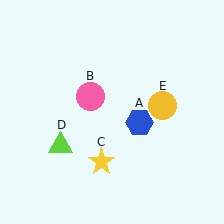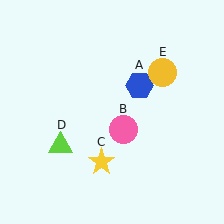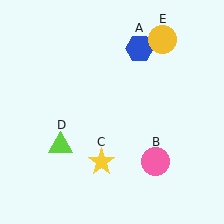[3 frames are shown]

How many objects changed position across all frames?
3 objects changed position: blue hexagon (object A), pink circle (object B), yellow circle (object E).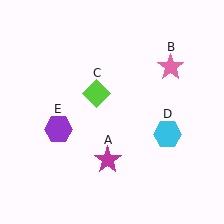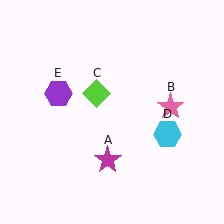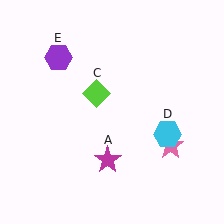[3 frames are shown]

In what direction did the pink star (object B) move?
The pink star (object B) moved down.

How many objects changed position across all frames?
2 objects changed position: pink star (object B), purple hexagon (object E).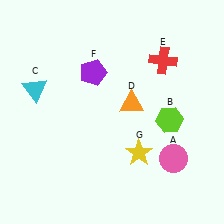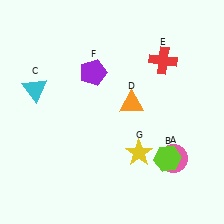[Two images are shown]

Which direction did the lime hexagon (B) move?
The lime hexagon (B) moved down.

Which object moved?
The lime hexagon (B) moved down.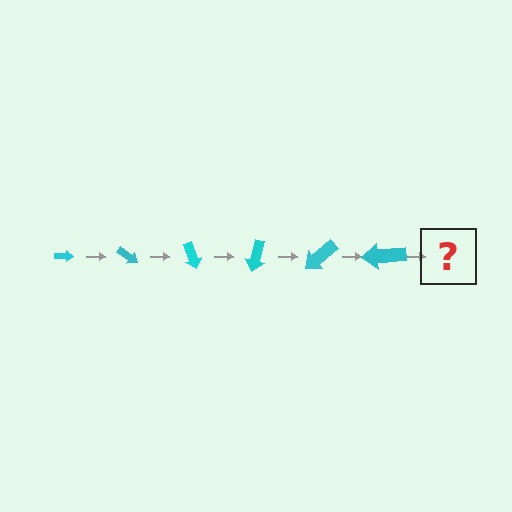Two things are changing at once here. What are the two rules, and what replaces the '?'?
The two rules are that the arrow grows larger each step and it rotates 35 degrees each step. The '?' should be an arrow, larger than the previous one and rotated 210 degrees from the start.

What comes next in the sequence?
The next element should be an arrow, larger than the previous one and rotated 210 degrees from the start.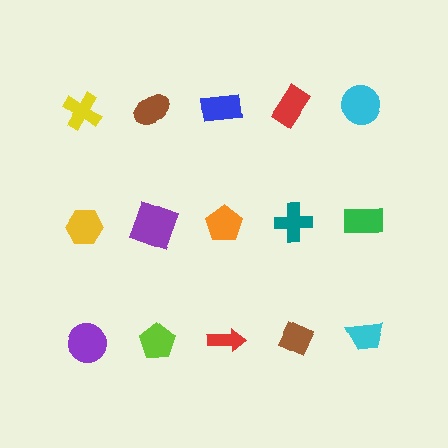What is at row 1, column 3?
A blue rectangle.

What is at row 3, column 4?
A brown diamond.